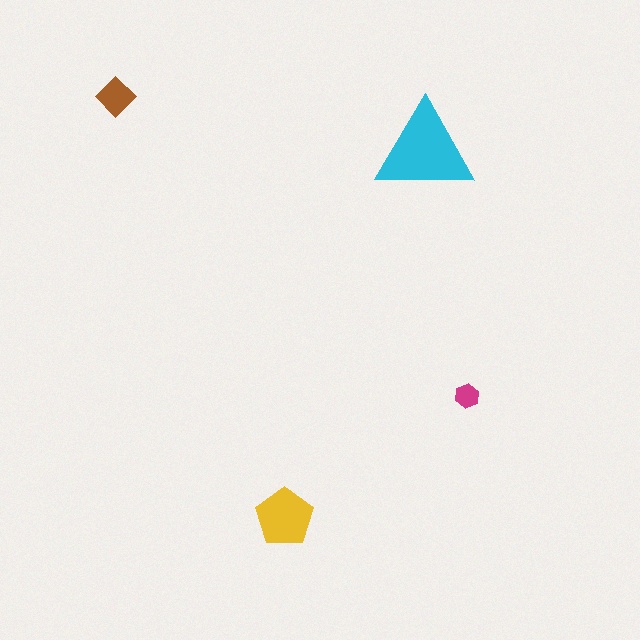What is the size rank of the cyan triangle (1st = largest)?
1st.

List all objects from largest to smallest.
The cyan triangle, the yellow pentagon, the brown diamond, the magenta hexagon.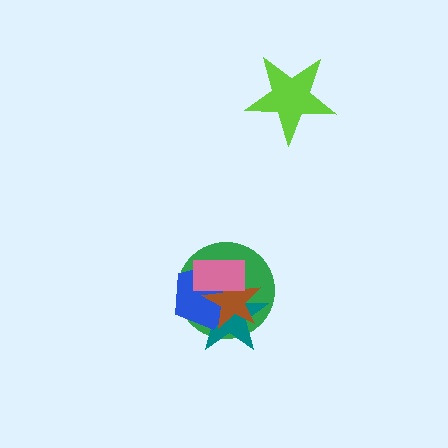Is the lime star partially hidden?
No, no other shape covers it.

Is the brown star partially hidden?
Yes, it is partially covered by another shape.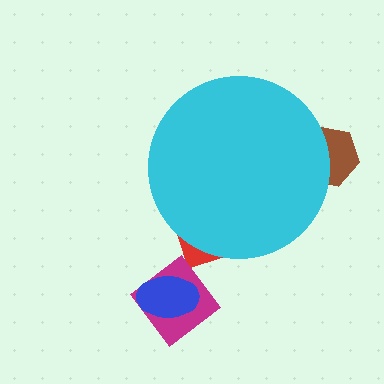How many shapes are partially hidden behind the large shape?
2 shapes are partially hidden.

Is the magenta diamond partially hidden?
No, the magenta diamond is fully visible.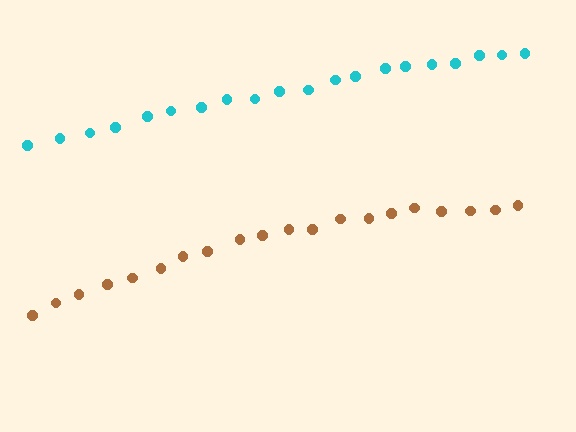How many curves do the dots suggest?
There are 2 distinct paths.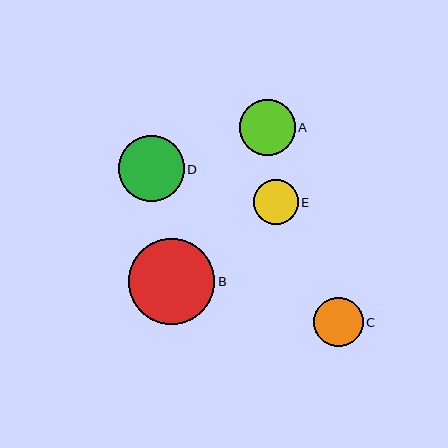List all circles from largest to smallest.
From largest to smallest: B, D, A, C, E.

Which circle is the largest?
Circle B is the largest with a size of approximately 86 pixels.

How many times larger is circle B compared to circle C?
Circle B is approximately 1.7 times the size of circle C.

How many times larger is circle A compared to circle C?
Circle A is approximately 1.1 times the size of circle C.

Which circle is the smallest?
Circle E is the smallest with a size of approximately 45 pixels.